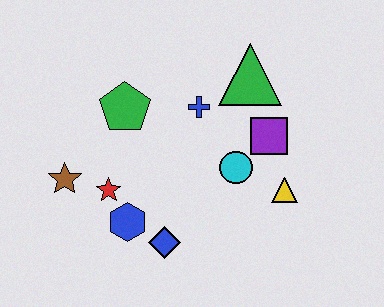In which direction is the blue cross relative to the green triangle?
The blue cross is to the left of the green triangle.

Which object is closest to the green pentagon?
The blue cross is closest to the green pentagon.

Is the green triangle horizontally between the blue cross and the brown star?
No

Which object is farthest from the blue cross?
The brown star is farthest from the blue cross.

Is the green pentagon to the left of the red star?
No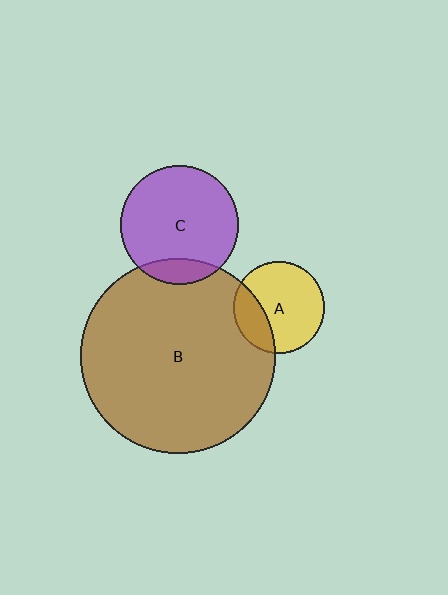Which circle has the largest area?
Circle B (brown).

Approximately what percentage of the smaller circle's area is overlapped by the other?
Approximately 25%.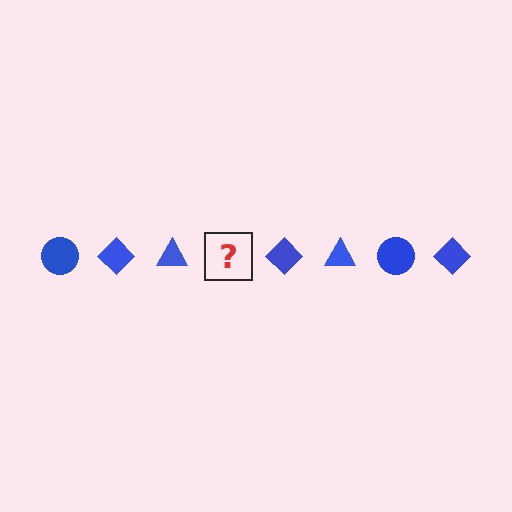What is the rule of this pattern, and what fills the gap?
The rule is that the pattern cycles through circle, diamond, triangle shapes in blue. The gap should be filled with a blue circle.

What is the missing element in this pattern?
The missing element is a blue circle.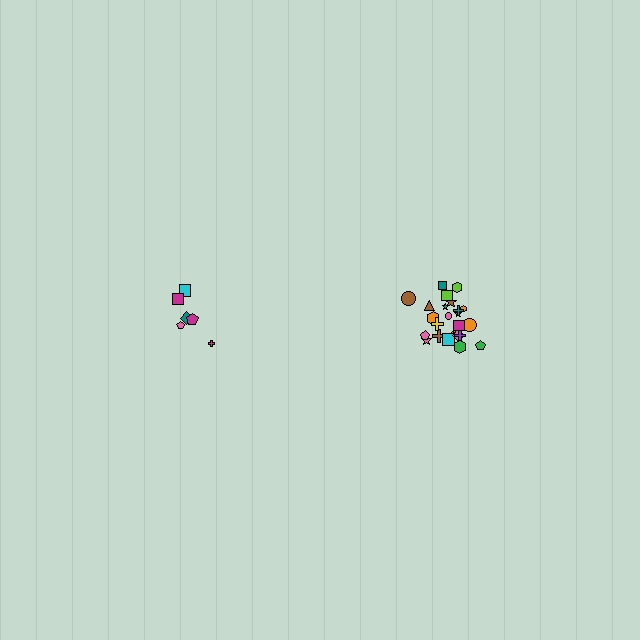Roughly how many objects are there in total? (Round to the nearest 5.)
Roughly 30 objects in total.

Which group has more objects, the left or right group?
The right group.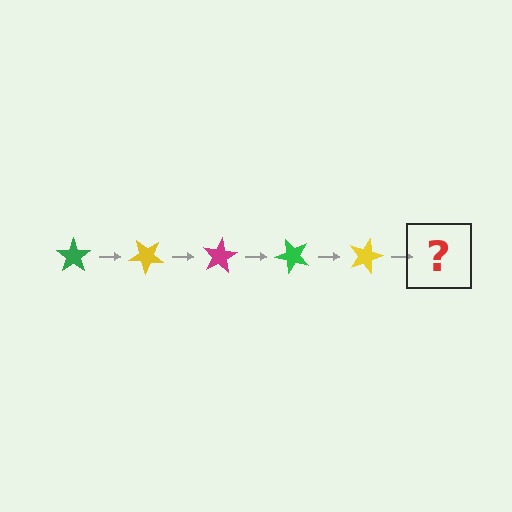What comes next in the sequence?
The next element should be a magenta star, rotated 200 degrees from the start.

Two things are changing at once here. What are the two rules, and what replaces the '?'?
The two rules are that it rotates 40 degrees each step and the color cycles through green, yellow, and magenta. The '?' should be a magenta star, rotated 200 degrees from the start.